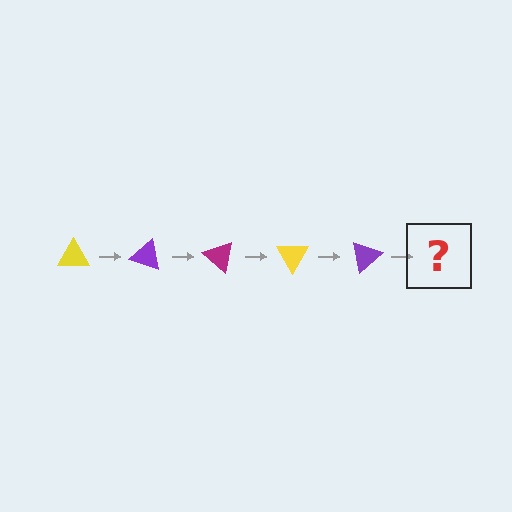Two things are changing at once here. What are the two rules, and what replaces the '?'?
The two rules are that it rotates 20 degrees each step and the color cycles through yellow, purple, and magenta. The '?' should be a magenta triangle, rotated 100 degrees from the start.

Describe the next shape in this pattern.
It should be a magenta triangle, rotated 100 degrees from the start.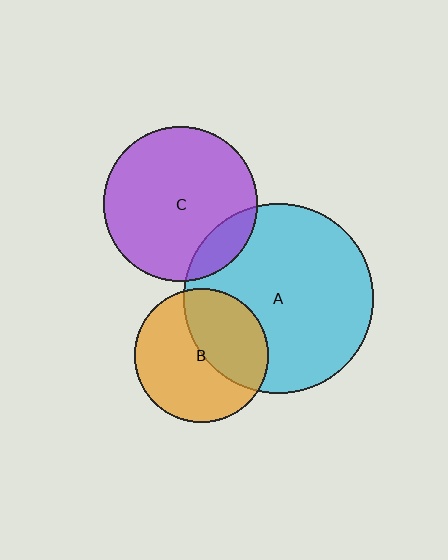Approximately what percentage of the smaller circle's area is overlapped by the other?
Approximately 15%.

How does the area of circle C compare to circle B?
Approximately 1.3 times.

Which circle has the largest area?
Circle A (cyan).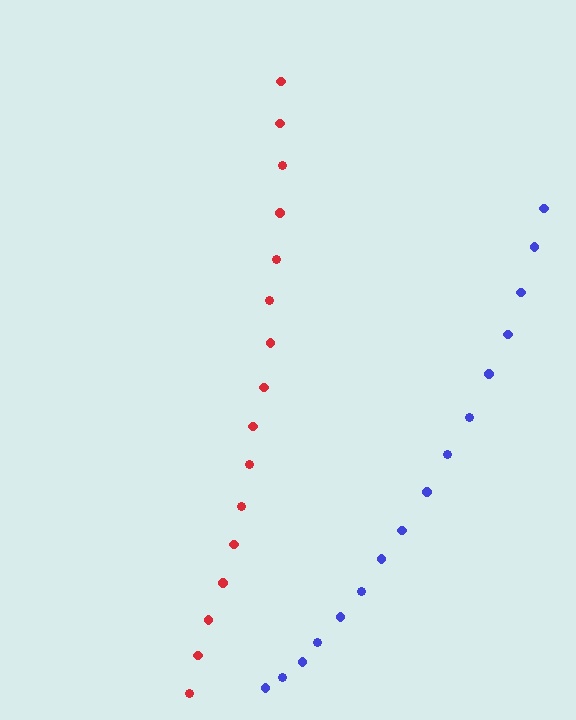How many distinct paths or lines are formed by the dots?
There are 2 distinct paths.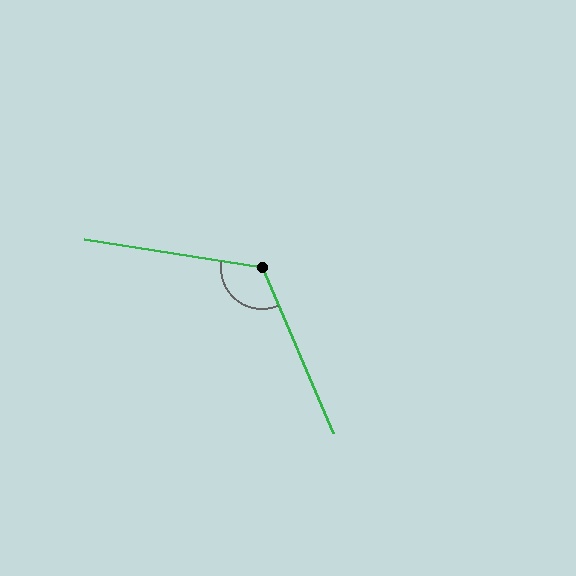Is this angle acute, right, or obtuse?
It is obtuse.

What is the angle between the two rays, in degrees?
Approximately 122 degrees.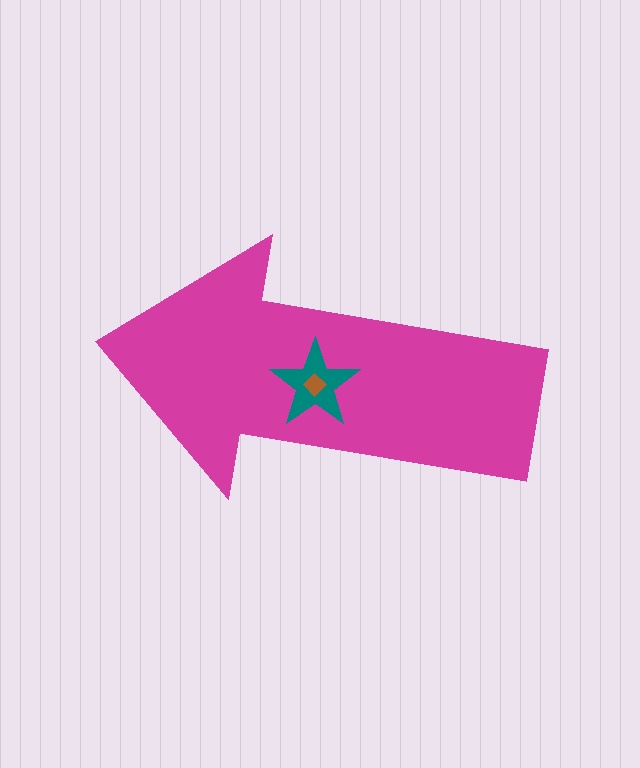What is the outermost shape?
The magenta arrow.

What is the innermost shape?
The brown diamond.